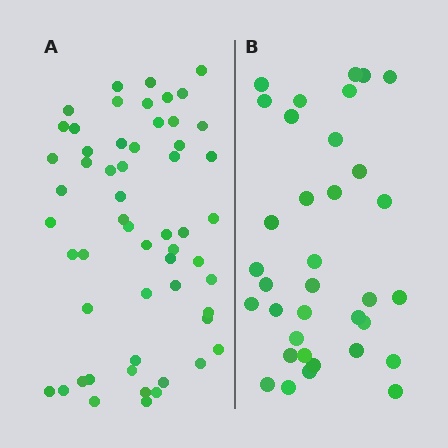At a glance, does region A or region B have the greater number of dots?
Region A (the left region) has more dots.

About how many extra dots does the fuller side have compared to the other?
Region A has approximately 20 more dots than region B.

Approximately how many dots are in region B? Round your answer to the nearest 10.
About 40 dots. (The exact count is 35, which rounds to 40.)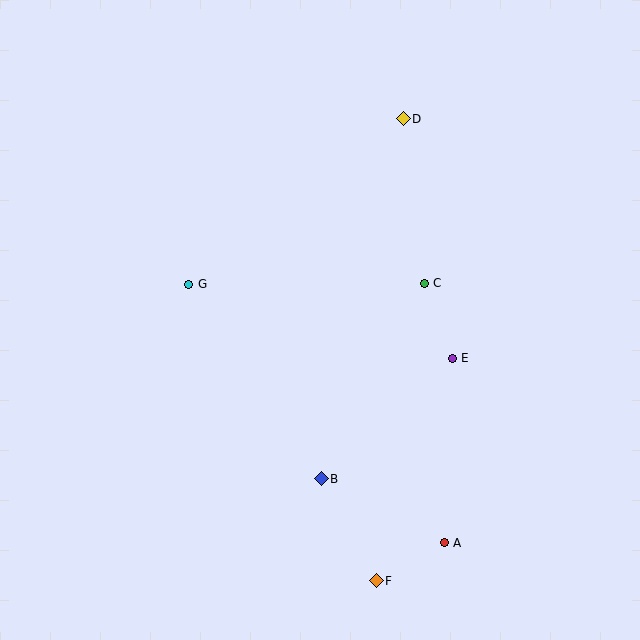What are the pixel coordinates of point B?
Point B is at (321, 479).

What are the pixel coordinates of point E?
Point E is at (452, 358).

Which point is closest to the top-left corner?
Point G is closest to the top-left corner.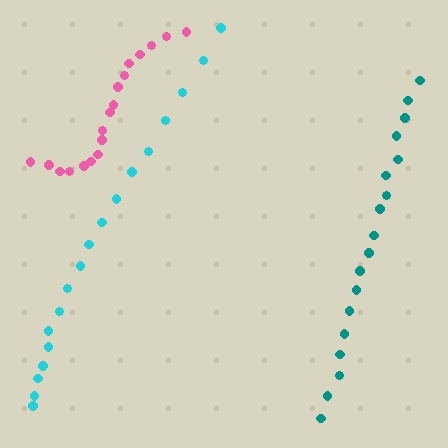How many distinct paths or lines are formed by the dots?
There are 3 distinct paths.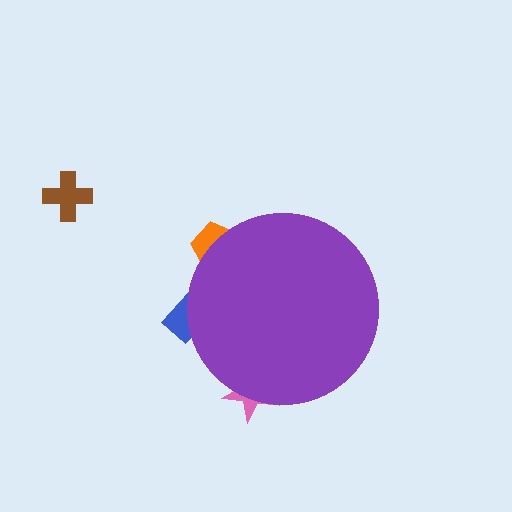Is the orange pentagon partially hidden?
Yes, the orange pentagon is partially hidden behind the purple circle.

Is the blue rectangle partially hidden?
Yes, the blue rectangle is partially hidden behind the purple circle.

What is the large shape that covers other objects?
A purple circle.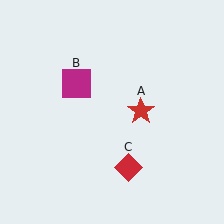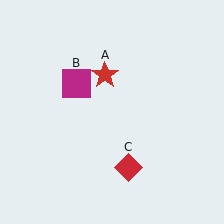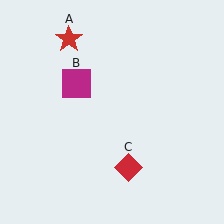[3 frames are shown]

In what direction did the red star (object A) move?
The red star (object A) moved up and to the left.